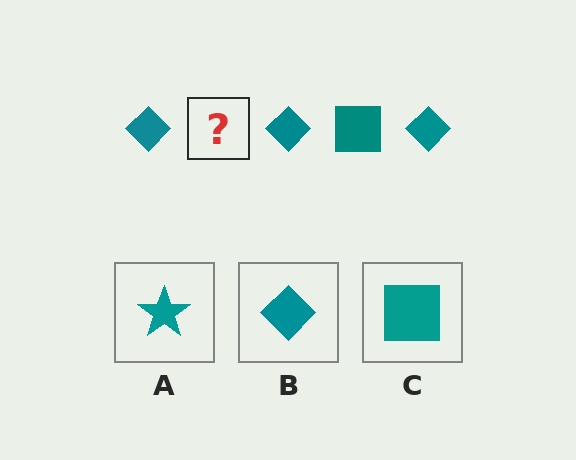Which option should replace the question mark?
Option C.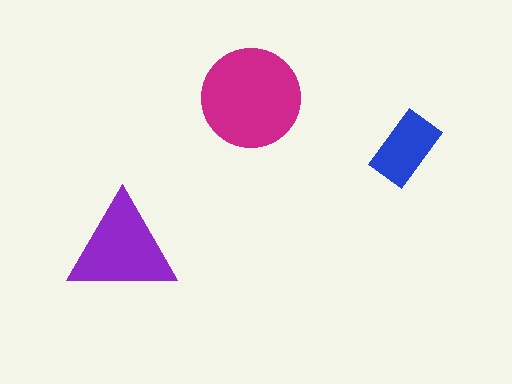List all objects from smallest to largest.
The blue rectangle, the purple triangle, the magenta circle.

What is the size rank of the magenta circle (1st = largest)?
1st.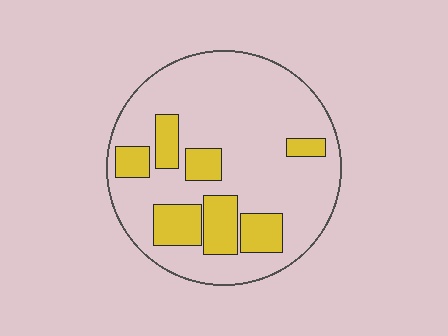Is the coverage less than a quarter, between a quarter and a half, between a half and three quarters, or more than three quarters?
Less than a quarter.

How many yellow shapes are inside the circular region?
7.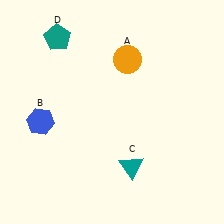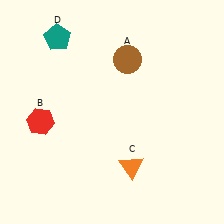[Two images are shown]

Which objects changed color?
A changed from orange to brown. B changed from blue to red. C changed from teal to orange.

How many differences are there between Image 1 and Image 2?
There are 3 differences between the two images.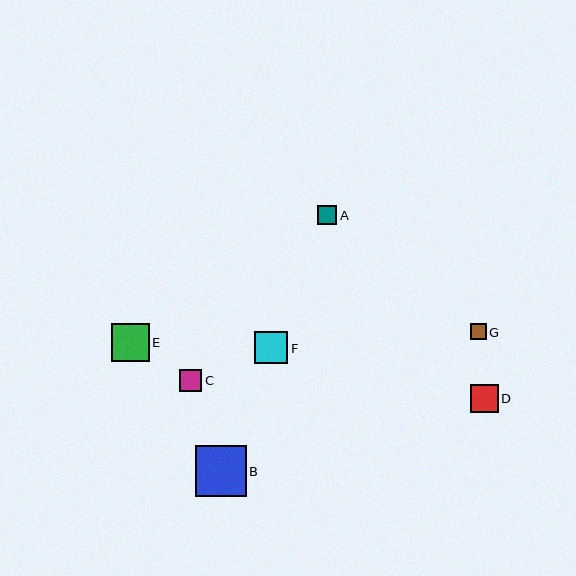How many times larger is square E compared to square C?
Square E is approximately 1.7 times the size of square C.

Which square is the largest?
Square B is the largest with a size of approximately 51 pixels.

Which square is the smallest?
Square G is the smallest with a size of approximately 16 pixels.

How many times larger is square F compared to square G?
Square F is approximately 2.0 times the size of square G.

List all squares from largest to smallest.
From largest to smallest: B, E, F, D, C, A, G.